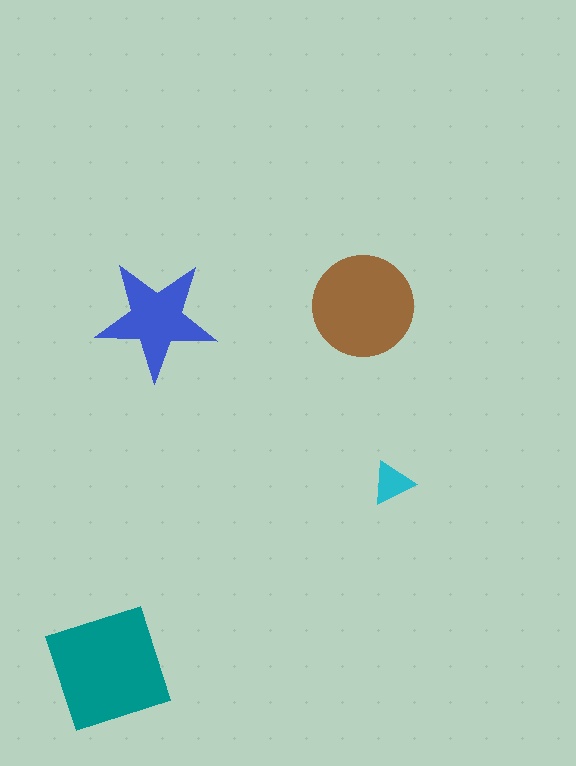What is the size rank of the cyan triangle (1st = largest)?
4th.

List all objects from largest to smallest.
The teal square, the brown circle, the blue star, the cyan triangle.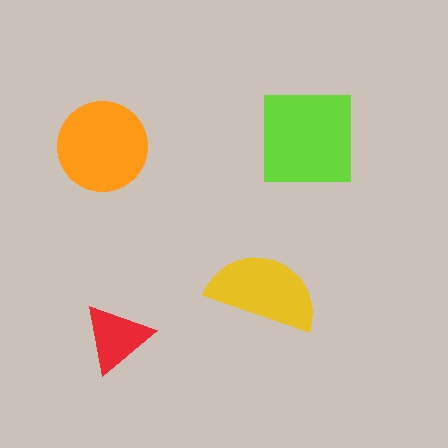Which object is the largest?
The lime square.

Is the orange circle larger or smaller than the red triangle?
Larger.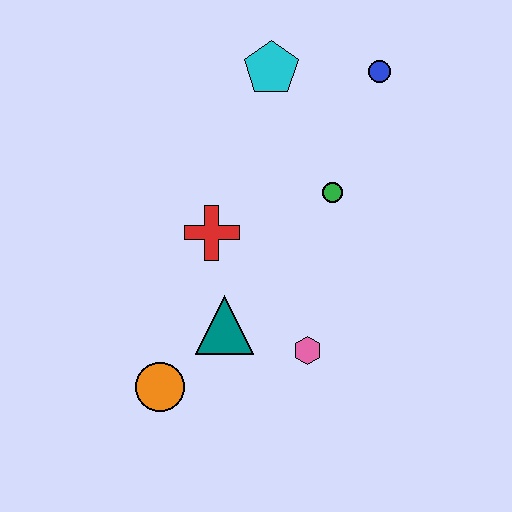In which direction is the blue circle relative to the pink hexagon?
The blue circle is above the pink hexagon.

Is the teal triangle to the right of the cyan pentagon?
No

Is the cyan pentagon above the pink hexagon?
Yes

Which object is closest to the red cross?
The teal triangle is closest to the red cross.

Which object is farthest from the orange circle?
The blue circle is farthest from the orange circle.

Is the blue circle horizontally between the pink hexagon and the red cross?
No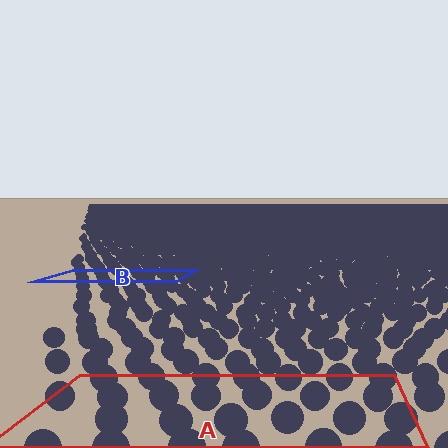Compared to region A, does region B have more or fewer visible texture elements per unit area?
Region B has more texture elements per unit area — they are packed more densely because it is farther away.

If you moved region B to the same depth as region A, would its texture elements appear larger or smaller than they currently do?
They would appear larger. At a closer depth, the same texture elements are projected at a bigger on-screen size.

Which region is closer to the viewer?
Region A is closer. The texture elements there are larger and more spread out.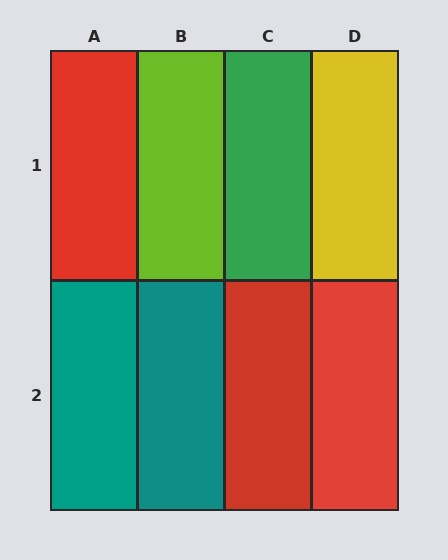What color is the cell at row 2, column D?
Red.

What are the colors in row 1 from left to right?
Red, lime, green, yellow.